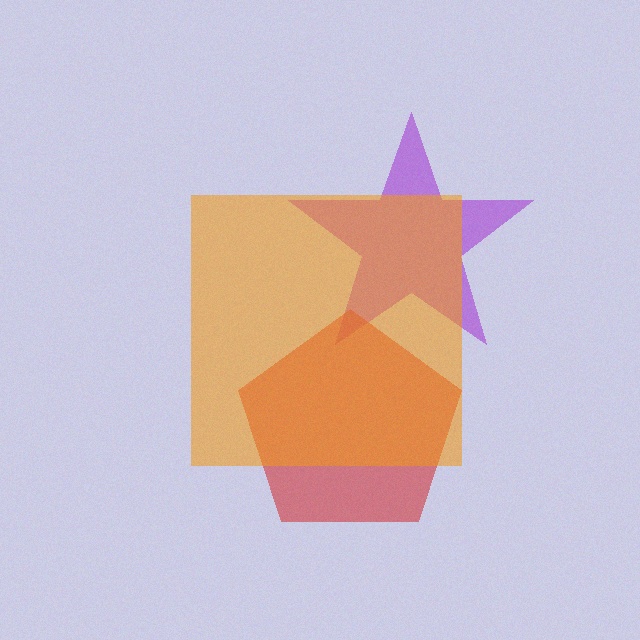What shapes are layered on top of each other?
The layered shapes are: a purple star, a red pentagon, an orange square.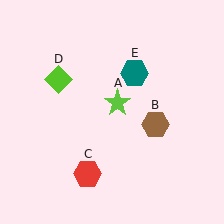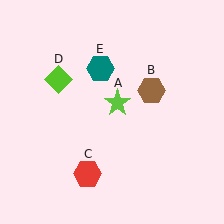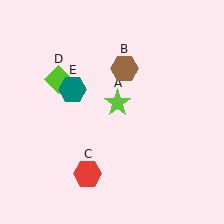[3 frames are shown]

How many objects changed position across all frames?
2 objects changed position: brown hexagon (object B), teal hexagon (object E).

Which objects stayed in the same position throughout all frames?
Lime star (object A) and red hexagon (object C) and lime diamond (object D) remained stationary.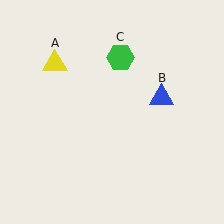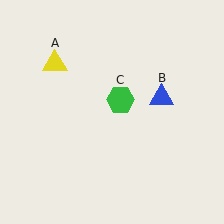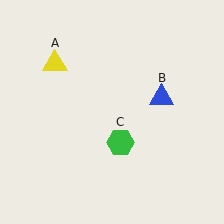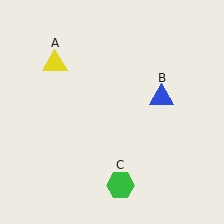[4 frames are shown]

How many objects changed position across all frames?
1 object changed position: green hexagon (object C).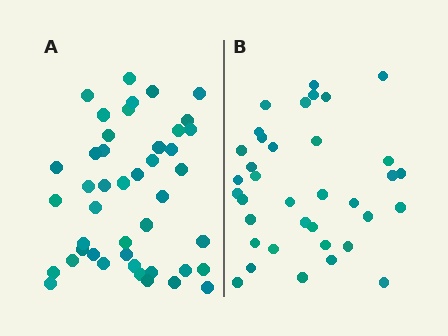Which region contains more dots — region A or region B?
Region A (the left region) has more dots.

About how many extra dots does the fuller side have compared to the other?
Region A has roughly 8 or so more dots than region B.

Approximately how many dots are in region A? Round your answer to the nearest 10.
About 40 dots. (The exact count is 44, which rounds to 40.)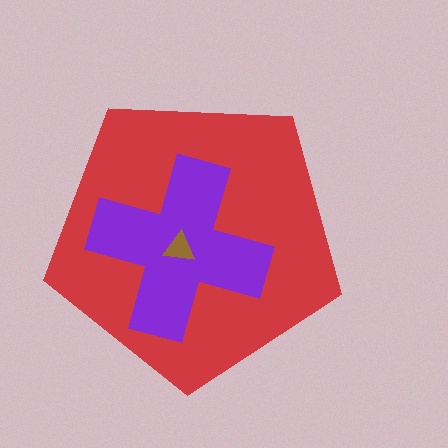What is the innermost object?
The brown triangle.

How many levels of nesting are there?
3.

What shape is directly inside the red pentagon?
The purple cross.